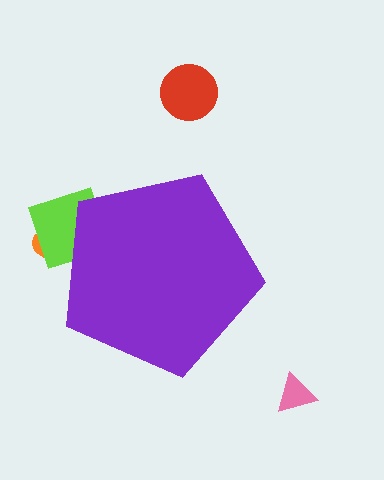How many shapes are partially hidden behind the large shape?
2 shapes are partially hidden.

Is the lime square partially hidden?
Yes, the lime square is partially hidden behind the purple pentagon.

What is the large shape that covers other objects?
A purple pentagon.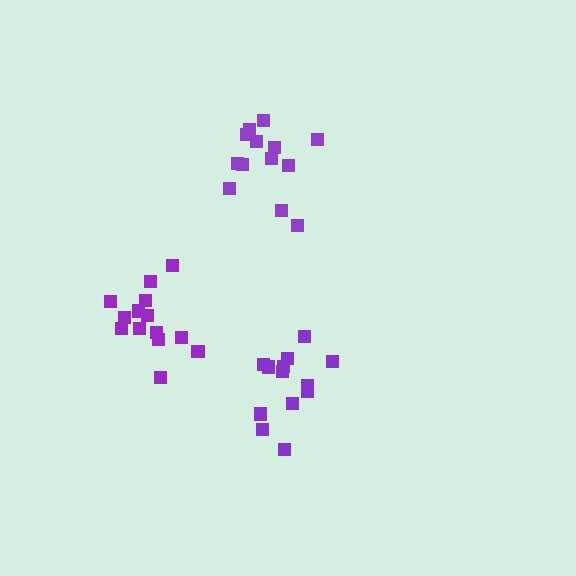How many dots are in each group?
Group 1: 13 dots, Group 2: 14 dots, Group 3: 13 dots (40 total).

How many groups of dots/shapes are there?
There are 3 groups.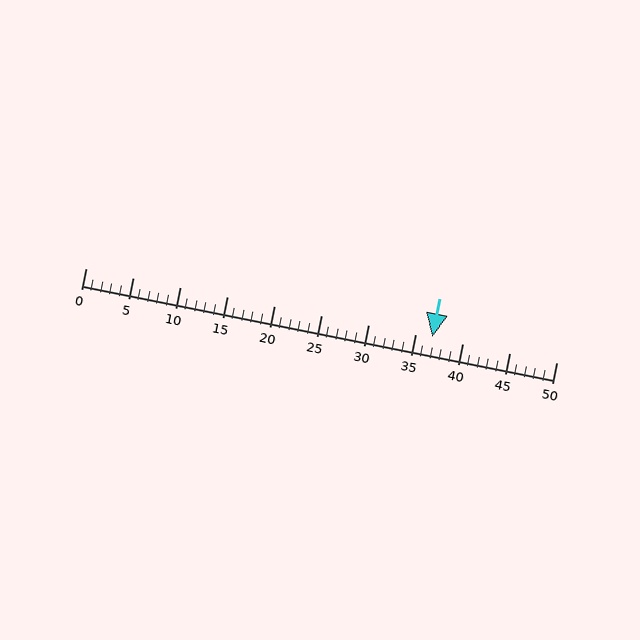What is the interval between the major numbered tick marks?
The major tick marks are spaced 5 units apart.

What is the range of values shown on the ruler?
The ruler shows values from 0 to 50.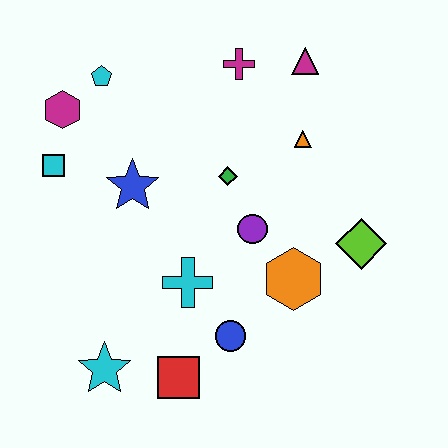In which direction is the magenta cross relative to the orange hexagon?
The magenta cross is above the orange hexagon.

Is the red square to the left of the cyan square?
No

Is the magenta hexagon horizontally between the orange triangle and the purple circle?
No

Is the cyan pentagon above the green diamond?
Yes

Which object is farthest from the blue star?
The lime diamond is farthest from the blue star.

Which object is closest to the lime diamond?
The orange hexagon is closest to the lime diamond.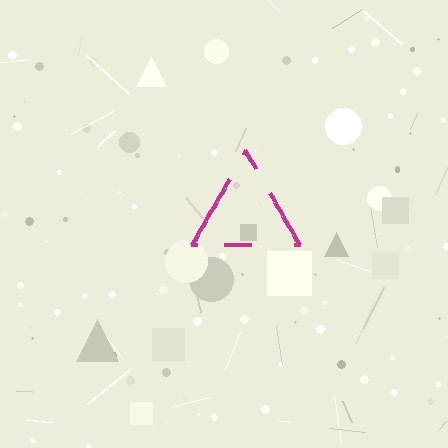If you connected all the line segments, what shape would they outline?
They would outline a triangle.